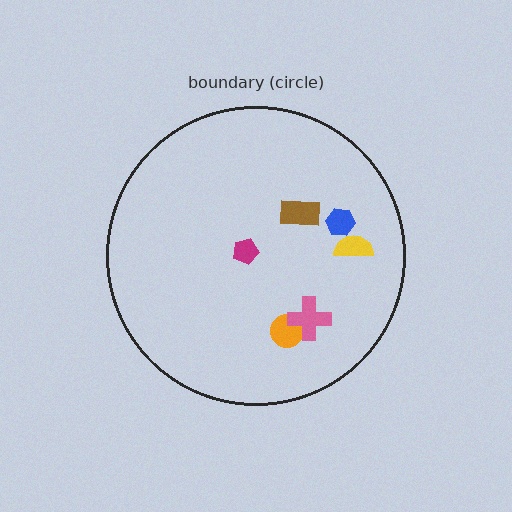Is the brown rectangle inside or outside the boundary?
Inside.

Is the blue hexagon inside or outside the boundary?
Inside.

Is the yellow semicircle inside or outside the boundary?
Inside.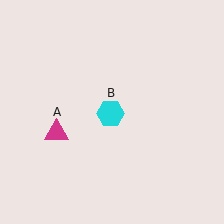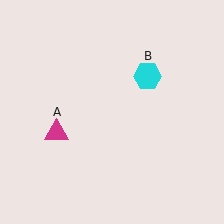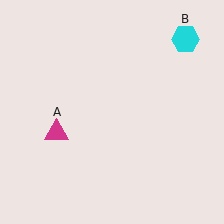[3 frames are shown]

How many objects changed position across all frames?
1 object changed position: cyan hexagon (object B).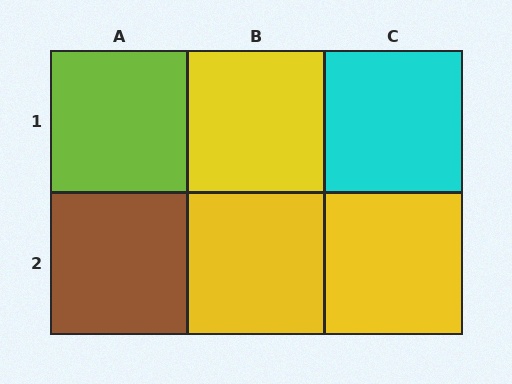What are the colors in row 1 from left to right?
Lime, yellow, cyan.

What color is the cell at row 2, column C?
Yellow.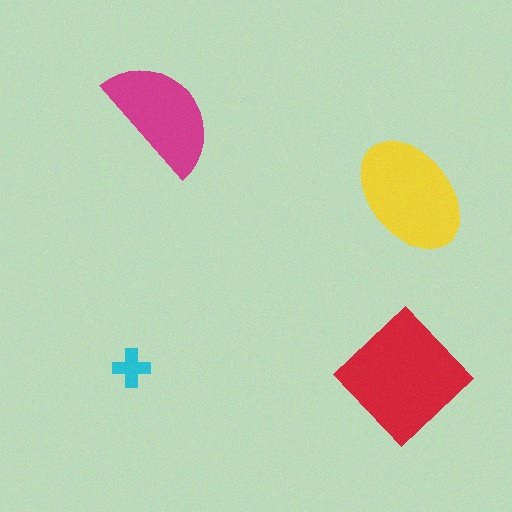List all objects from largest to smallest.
The red diamond, the yellow ellipse, the magenta semicircle, the cyan cross.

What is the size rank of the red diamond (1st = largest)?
1st.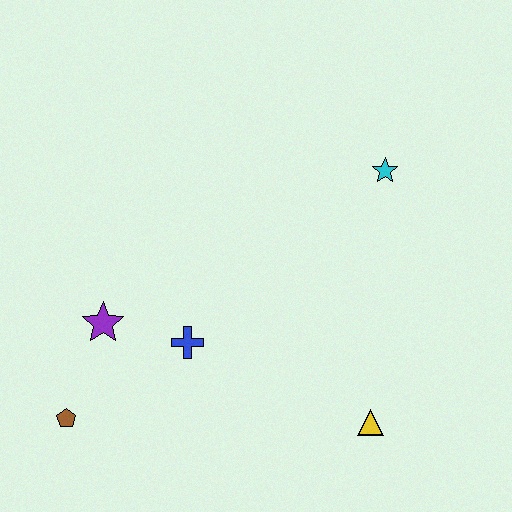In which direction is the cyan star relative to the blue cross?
The cyan star is to the right of the blue cross.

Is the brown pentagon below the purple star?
Yes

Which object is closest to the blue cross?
The purple star is closest to the blue cross.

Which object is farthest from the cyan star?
The brown pentagon is farthest from the cyan star.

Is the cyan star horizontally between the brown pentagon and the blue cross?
No